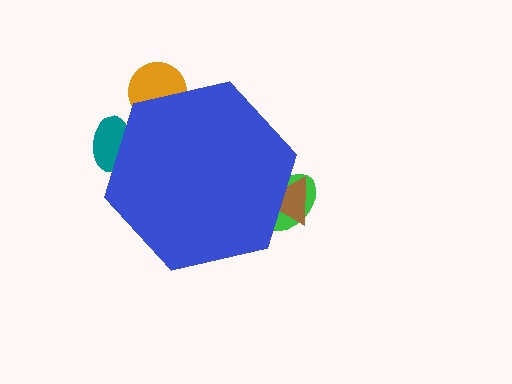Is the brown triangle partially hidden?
Yes, the brown triangle is partially hidden behind the blue hexagon.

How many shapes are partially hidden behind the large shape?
4 shapes are partially hidden.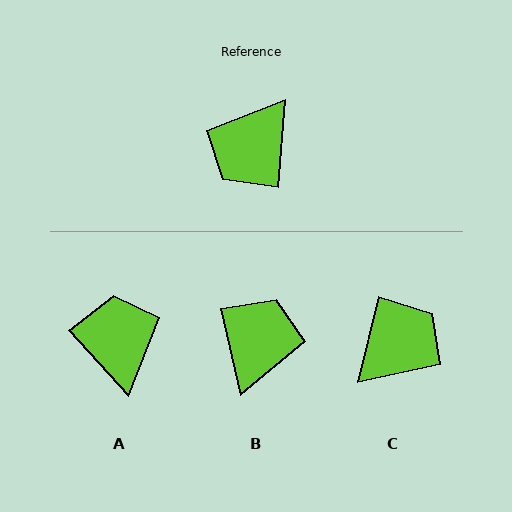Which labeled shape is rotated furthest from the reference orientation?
C, about 171 degrees away.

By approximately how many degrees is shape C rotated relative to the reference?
Approximately 171 degrees counter-clockwise.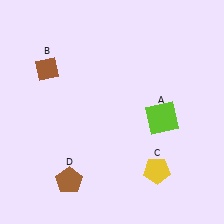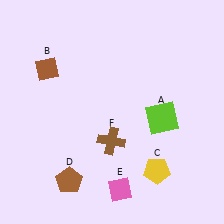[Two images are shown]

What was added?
A pink diamond (E), a brown cross (F) were added in Image 2.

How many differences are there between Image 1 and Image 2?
There are 2 differences between the two images.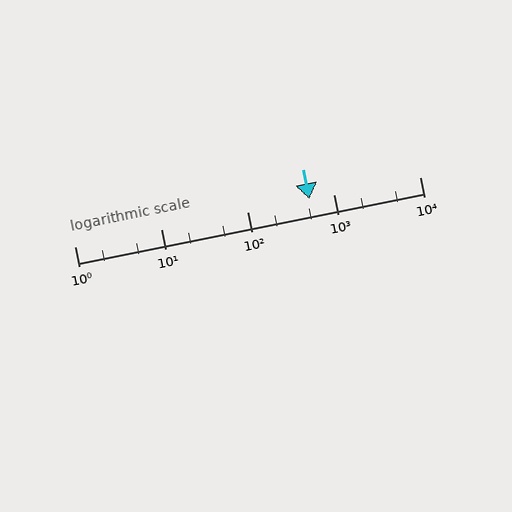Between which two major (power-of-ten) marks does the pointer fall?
The pointer is between 100 and 1000.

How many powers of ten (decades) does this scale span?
The scale spans 4 decades, from 1 to 10000.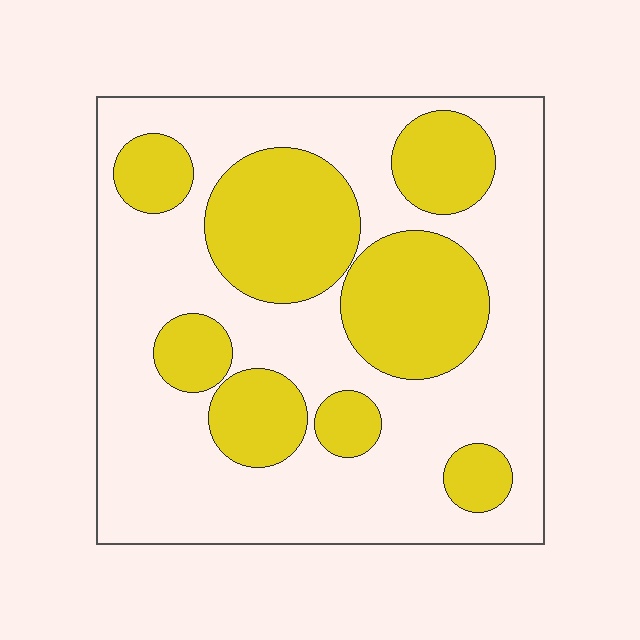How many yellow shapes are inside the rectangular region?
8.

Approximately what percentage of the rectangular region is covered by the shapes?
Approximately 35%.